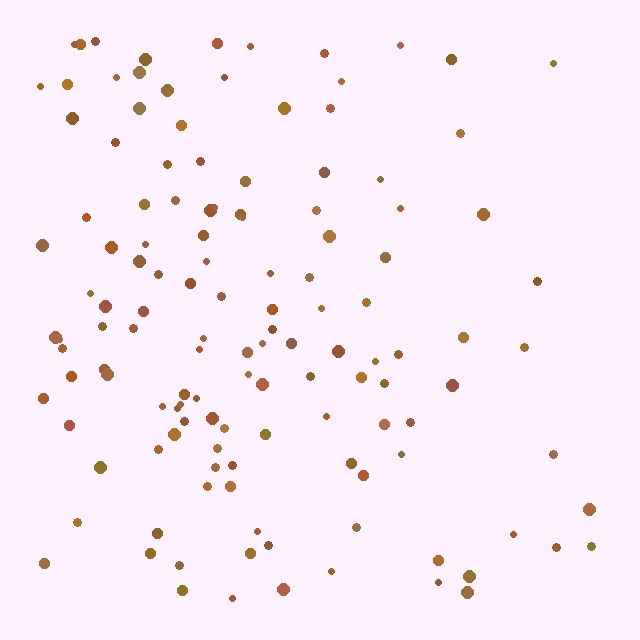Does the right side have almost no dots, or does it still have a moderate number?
Still a moderate number, just noticeably fewer than the left.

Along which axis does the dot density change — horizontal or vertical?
Horizontal.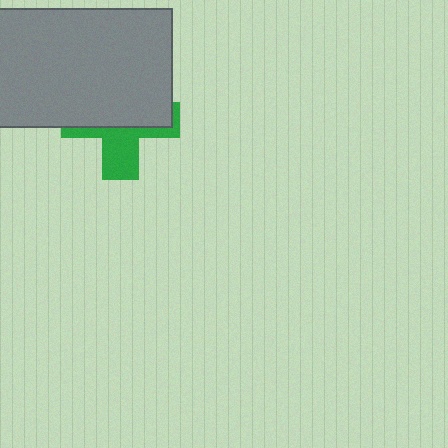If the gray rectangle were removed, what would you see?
You would see the complete green cross.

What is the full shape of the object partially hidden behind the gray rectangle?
The partially hidden object is a green cross.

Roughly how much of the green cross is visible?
A small part of it is visible (roughly 39%).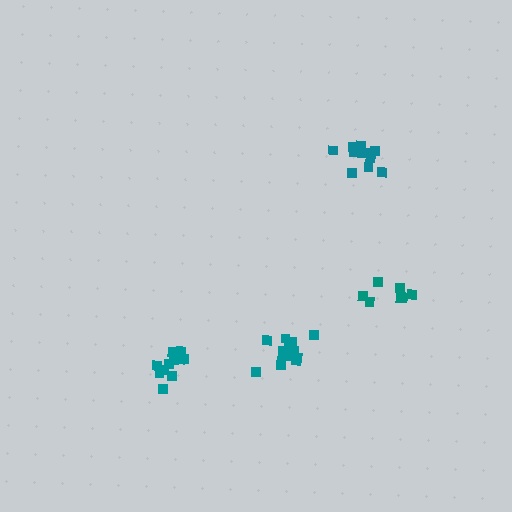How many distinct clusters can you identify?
There are 4 distinct clusters.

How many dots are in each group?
Group 1: 14 dots, Group 2: 9 dots, Group 3: 11 dots, Group 4: 14 dots (48 total).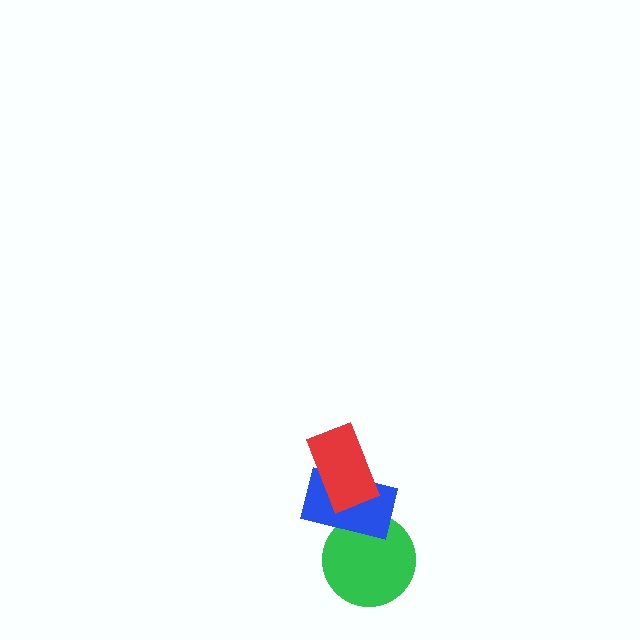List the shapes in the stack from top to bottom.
From top to bottom: the red rectangle, the blue rectangle, the green circle.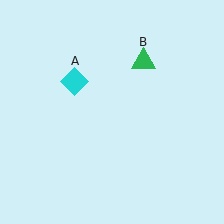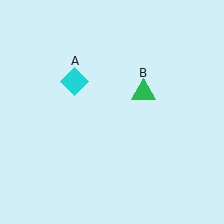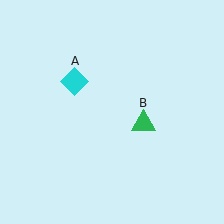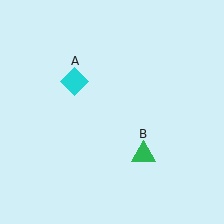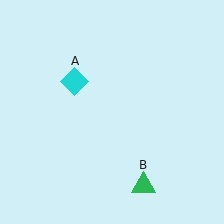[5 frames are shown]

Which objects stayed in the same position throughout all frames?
Cyan diamond (object A) remained stationary.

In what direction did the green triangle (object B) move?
The green triangle (object B) moved down.